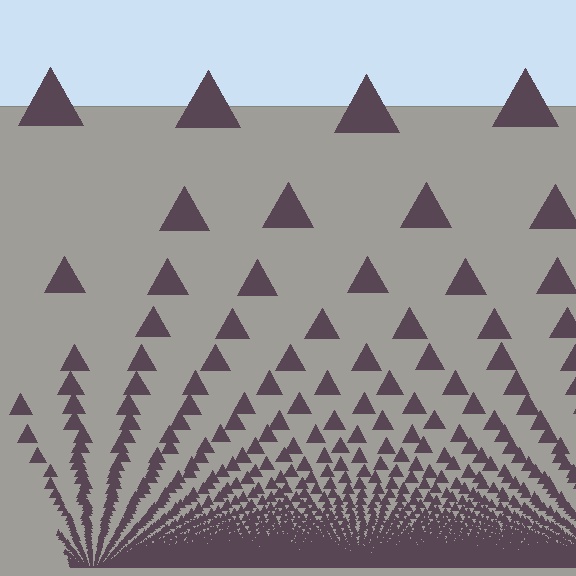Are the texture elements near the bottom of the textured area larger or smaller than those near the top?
Smaller. The gradient is inverted — elements near the bottom are smaller and denser.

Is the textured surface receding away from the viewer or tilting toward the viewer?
The surface appears to tilt toward the viewer. Texture elements get larger and sparser toward the top.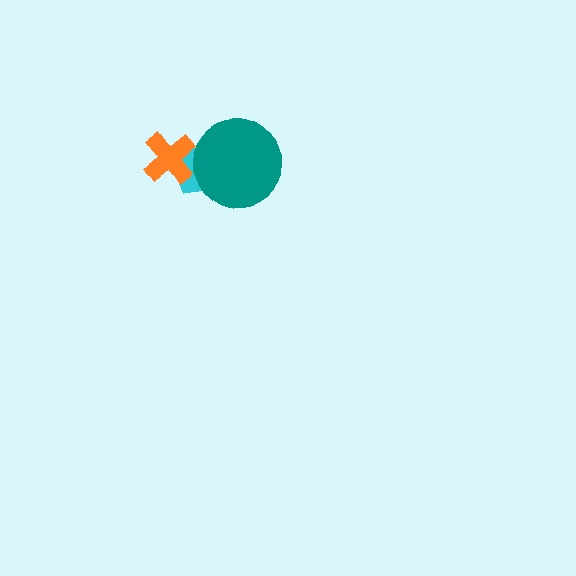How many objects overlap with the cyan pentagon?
2 objects overlap with the cyan pentagon.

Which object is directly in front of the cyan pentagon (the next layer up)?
The teal circle is directly in front of the cyan pentagon.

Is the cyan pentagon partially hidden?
Yes, it is partially covered by another shape.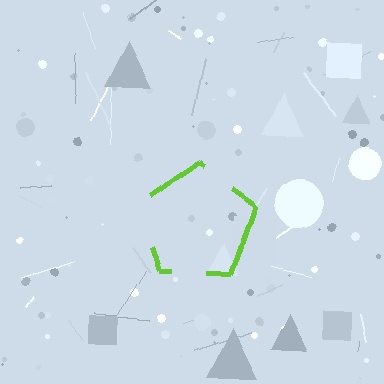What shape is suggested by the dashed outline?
The dashed outline suggests a pentagon.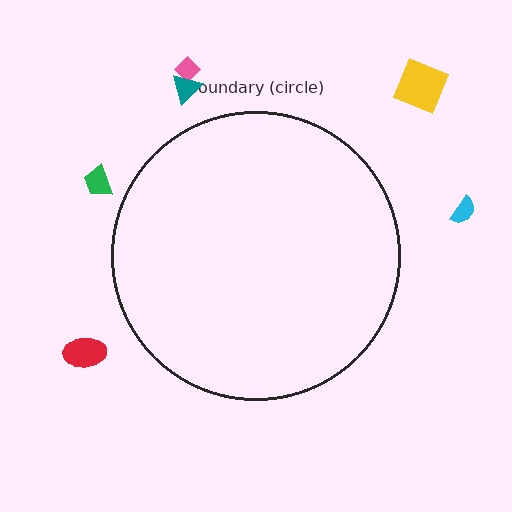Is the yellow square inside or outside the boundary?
Outside.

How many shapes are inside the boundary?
0 inside, 6 outside.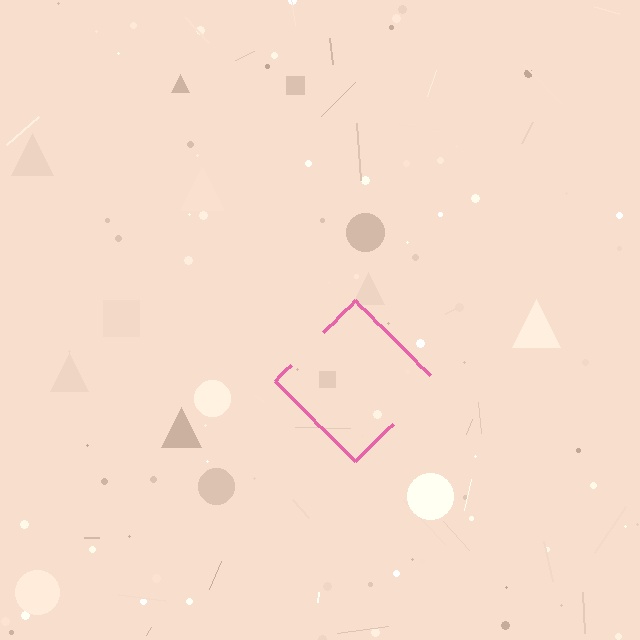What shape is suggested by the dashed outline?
The dashed outline suggests a diamond.